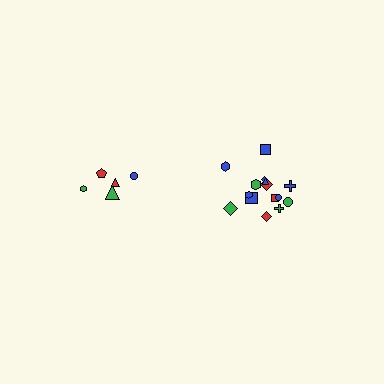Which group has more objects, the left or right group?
The right group.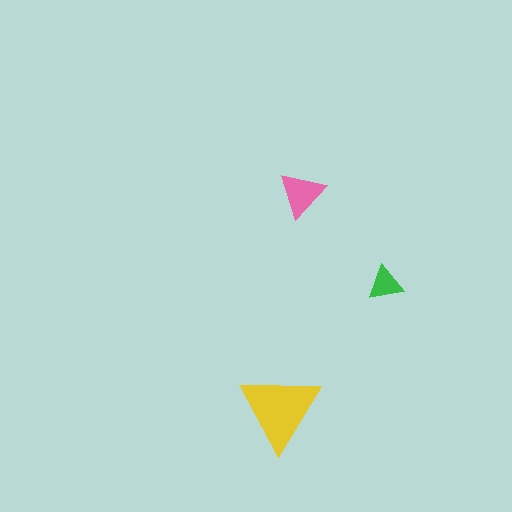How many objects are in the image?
There are 3 objects in the image.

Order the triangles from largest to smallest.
the yellow one, the pink one, the green one.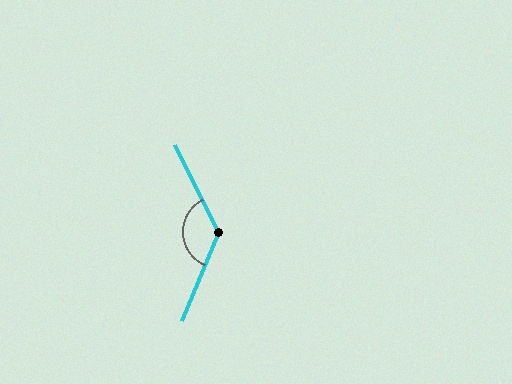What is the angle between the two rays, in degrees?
Approximately 131 degrees.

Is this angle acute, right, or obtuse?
It is obtuse.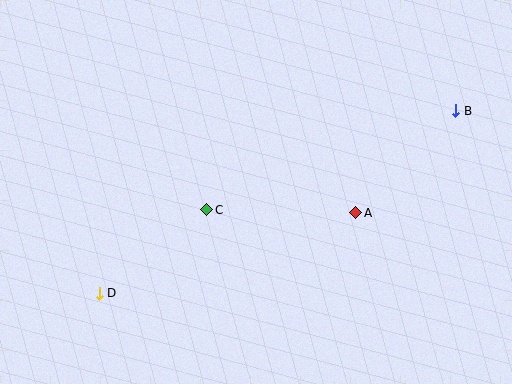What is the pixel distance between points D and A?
The distance between D and A is 269 pixels.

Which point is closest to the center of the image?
Point C at (207, 210) is closest to the center.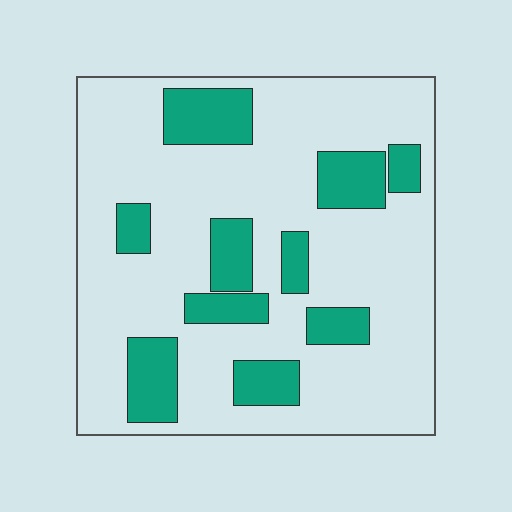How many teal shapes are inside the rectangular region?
10.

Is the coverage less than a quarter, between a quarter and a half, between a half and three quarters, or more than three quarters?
Less than a quarter.